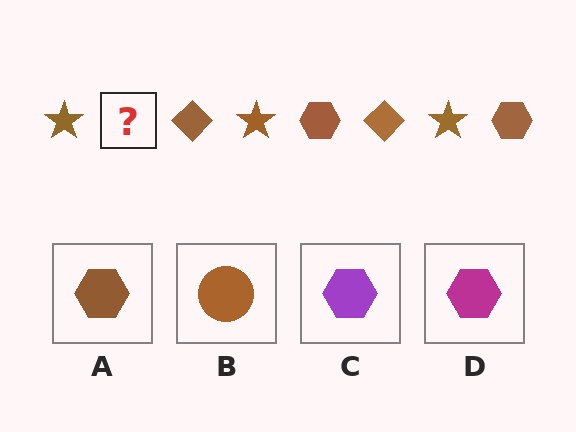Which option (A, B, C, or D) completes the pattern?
A.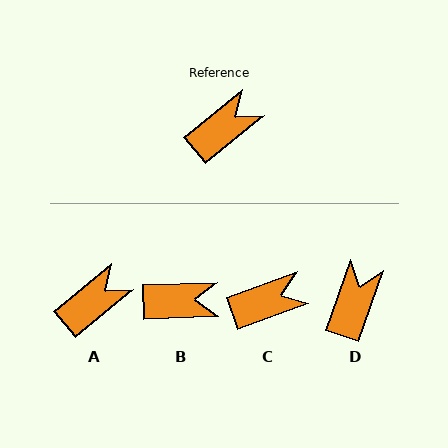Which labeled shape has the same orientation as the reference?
A.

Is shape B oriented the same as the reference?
No, it is off by about 38 degrees.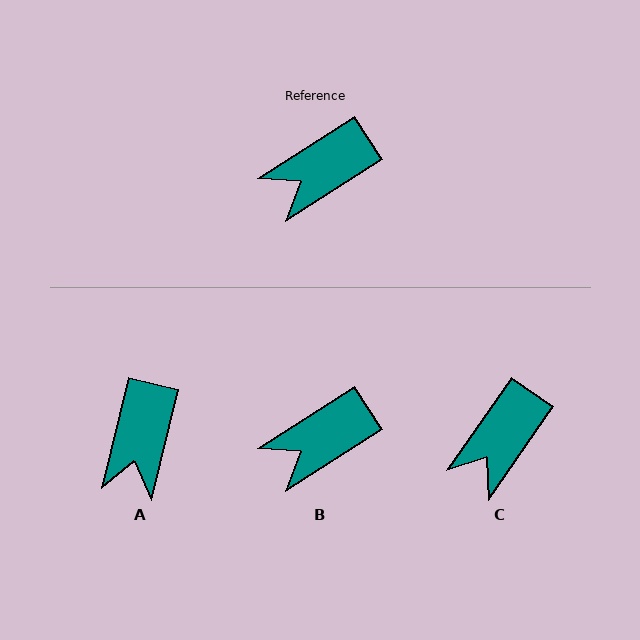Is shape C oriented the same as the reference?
No, it is off by about 22 degrees.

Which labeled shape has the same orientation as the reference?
B.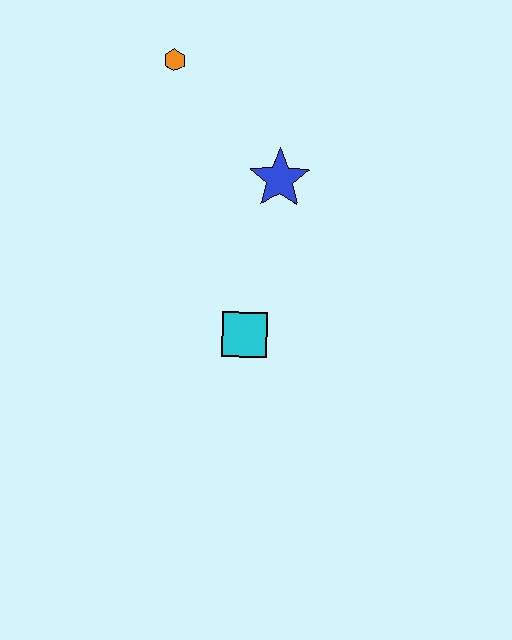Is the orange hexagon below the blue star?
No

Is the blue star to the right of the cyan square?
Yes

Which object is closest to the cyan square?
The blue star is closest to the cyan square.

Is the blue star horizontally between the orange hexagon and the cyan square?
No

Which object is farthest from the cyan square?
The orange hexagon is farthest from the cyan square.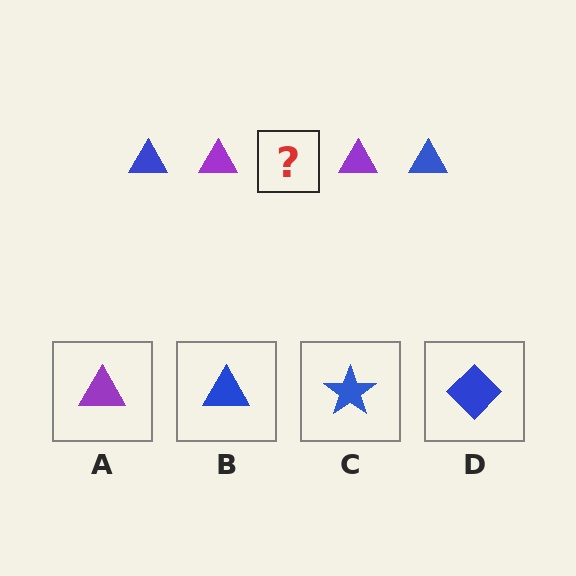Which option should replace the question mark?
Option B.